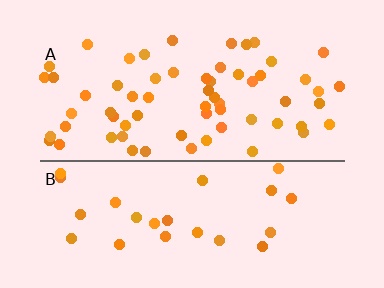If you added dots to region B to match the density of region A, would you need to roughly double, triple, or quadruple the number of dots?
Approximately double.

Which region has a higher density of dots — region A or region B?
A (the top).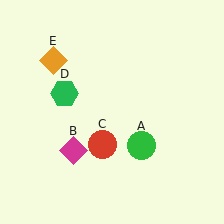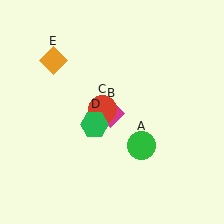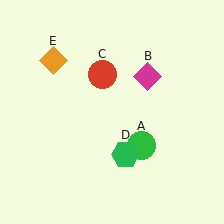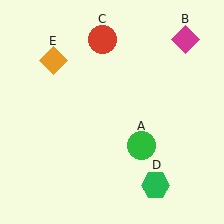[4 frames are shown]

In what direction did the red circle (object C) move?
The red circle (object C) moved up.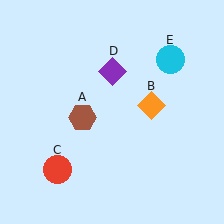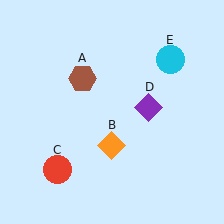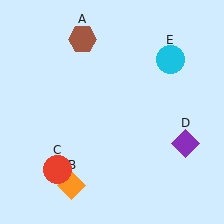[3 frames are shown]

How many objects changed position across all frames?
3 objects changed position: brown hexagon (object A), orange diamond (object B), purple diamond (object D).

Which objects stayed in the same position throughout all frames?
Red circle (object C) and cyan circle (object E) remained stationary.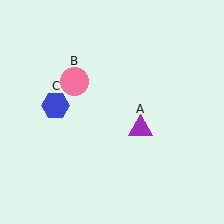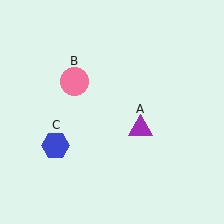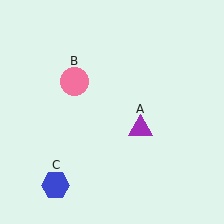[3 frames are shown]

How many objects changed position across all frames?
1 object changed position: blue hexagon (object C).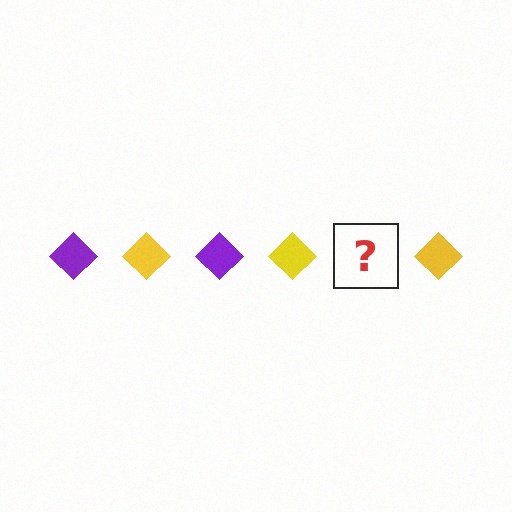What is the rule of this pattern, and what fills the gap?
The rule is that the pattern cycles through purple, yellow diamonds. The gap should be filled with a purple diamond.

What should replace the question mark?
The question mark should be replaced with a purple diamond.